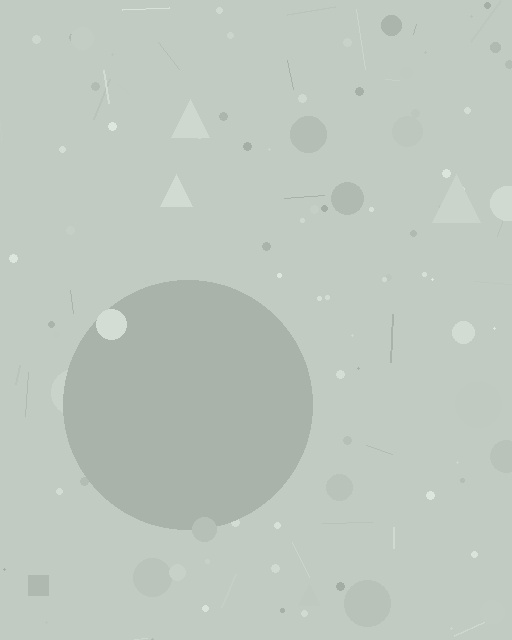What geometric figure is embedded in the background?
A circle is embedded in the background.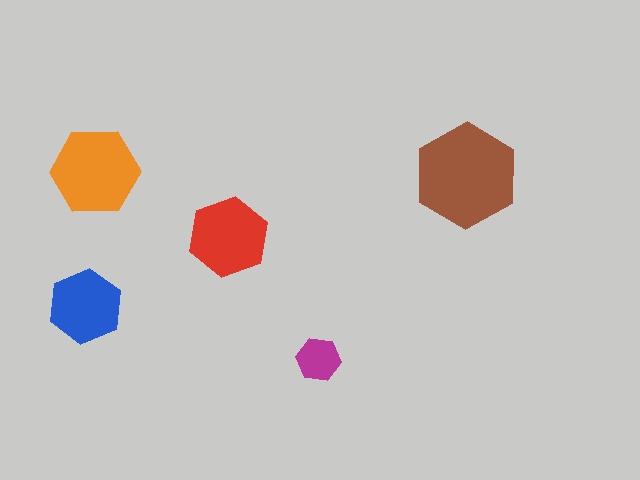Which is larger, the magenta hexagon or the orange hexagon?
The orange one.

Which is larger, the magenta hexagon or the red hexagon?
The red one.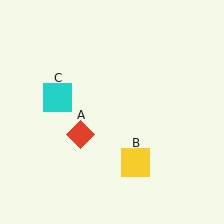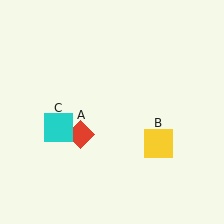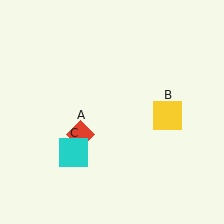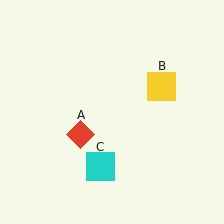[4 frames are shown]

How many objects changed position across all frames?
2 objects changed position: yellow square (object B), cyan square (object C).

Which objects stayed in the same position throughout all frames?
Red diamond (object A) remained stationary.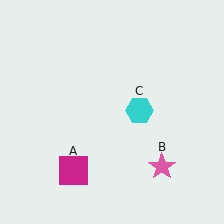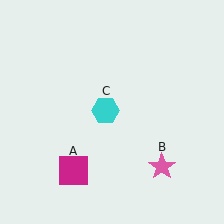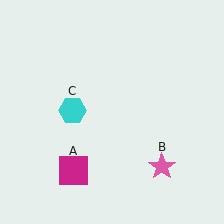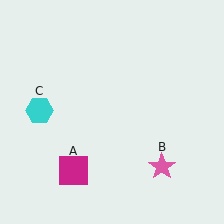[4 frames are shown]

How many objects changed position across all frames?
1 object changed position: cyan hexagon (object C).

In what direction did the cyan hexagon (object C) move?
The cyan hexagon (object C) moved left.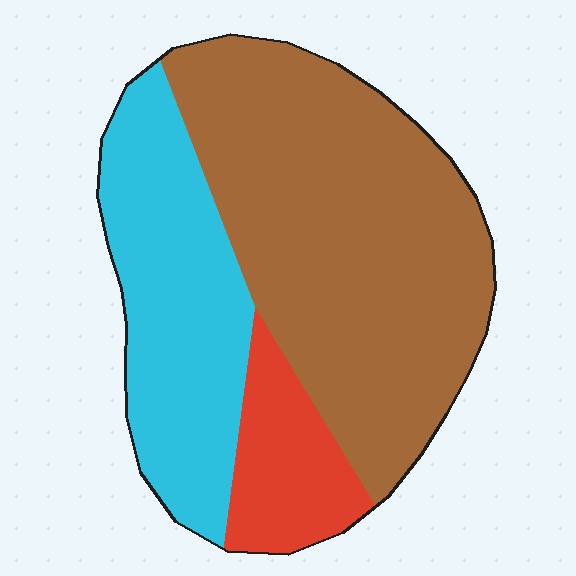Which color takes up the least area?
Red, at roughly 15%.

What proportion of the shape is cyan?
Cyan covers 30% of the shape.